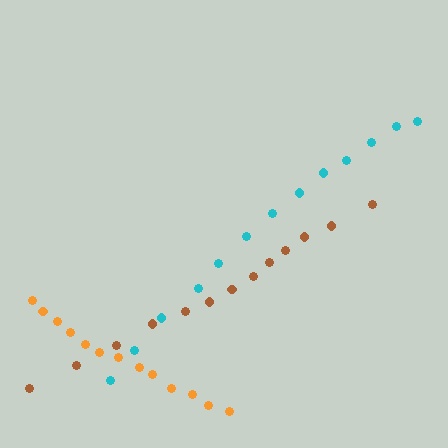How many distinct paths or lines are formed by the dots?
There are 3 distinct paths.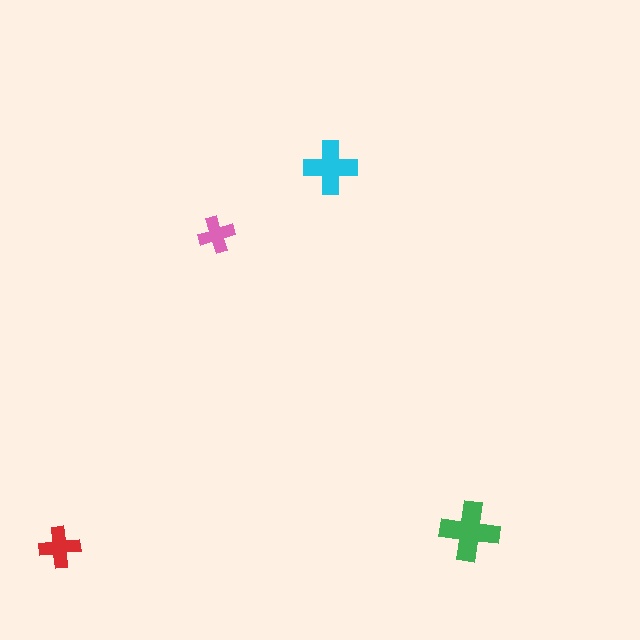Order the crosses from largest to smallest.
the green one, the cyan one, the red one, the pink one.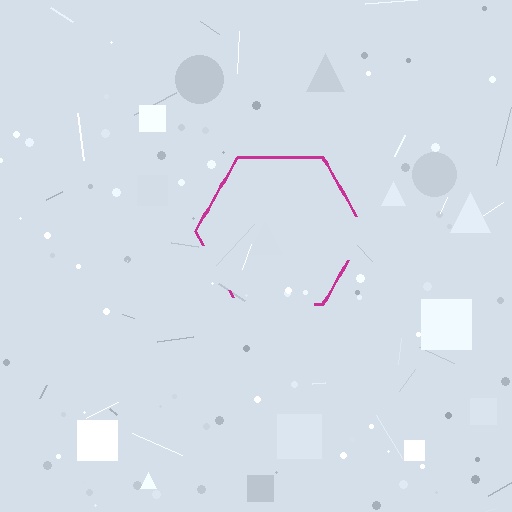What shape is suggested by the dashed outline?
The dashed outline suggests a hexagon.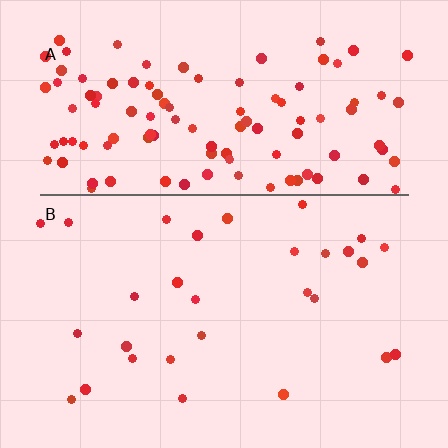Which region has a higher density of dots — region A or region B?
A (the top).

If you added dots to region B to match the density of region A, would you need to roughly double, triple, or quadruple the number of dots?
Approximately quadruple.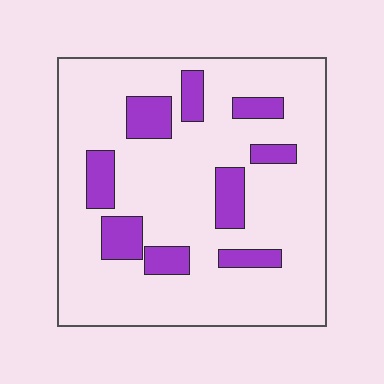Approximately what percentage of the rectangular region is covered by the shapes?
Approximately 20%.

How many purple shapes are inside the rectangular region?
9.